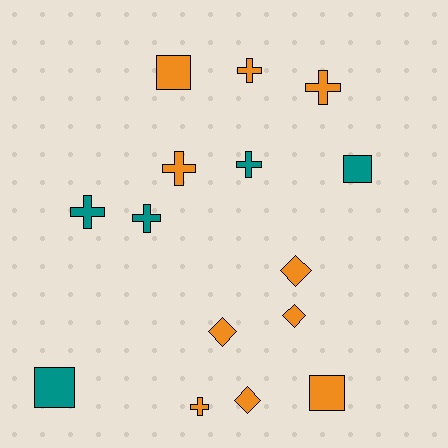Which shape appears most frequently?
Cross, with 7 objects.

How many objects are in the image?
There are 15 objects.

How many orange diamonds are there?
There are 4 orange diamonds.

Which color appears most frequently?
Orange, with 10 objects.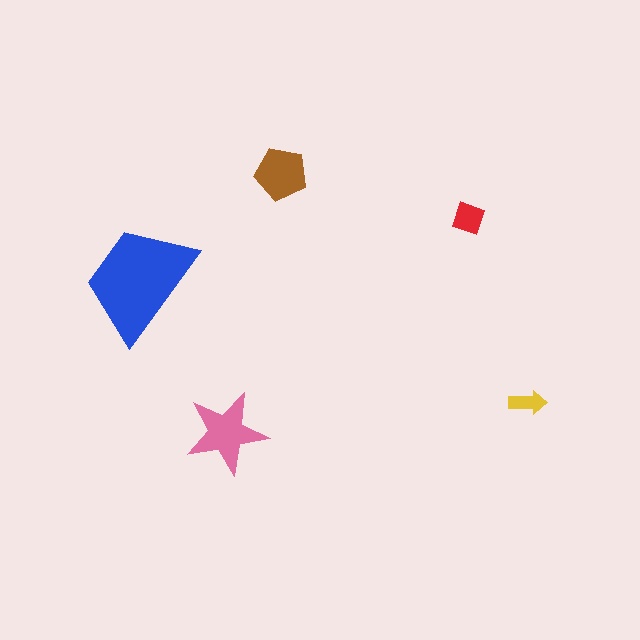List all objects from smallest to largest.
The yellow arrow, the red diamond, the brown pentagon, the pink star, the blue trapezoid.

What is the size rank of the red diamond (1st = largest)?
4th.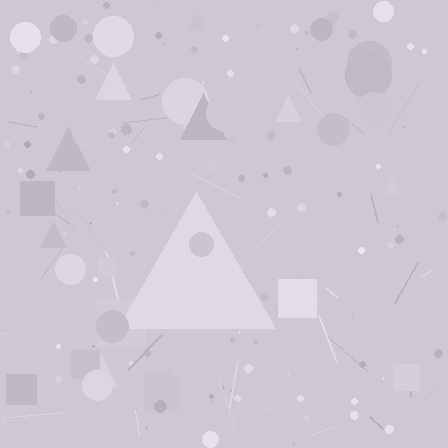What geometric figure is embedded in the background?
A triangle is embedded in the background.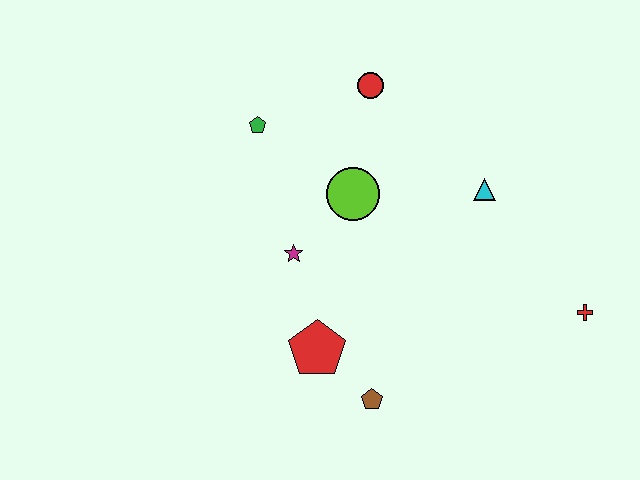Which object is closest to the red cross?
The cyan triangle is closest to the red cross.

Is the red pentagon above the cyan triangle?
No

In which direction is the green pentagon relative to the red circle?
The green pentagon is to the left of the red circle.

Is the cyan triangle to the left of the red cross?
Yes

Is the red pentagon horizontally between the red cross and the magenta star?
Yes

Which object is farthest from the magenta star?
The red cross is farthest from the magenta star.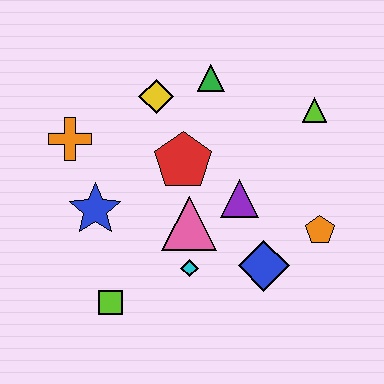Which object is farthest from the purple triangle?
The orange cross is farthest from the purple triangle.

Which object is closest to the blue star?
The orange cross is closest to the blue star.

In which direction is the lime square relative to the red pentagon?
The lime square is below the red pentagon.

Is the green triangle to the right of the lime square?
Yes